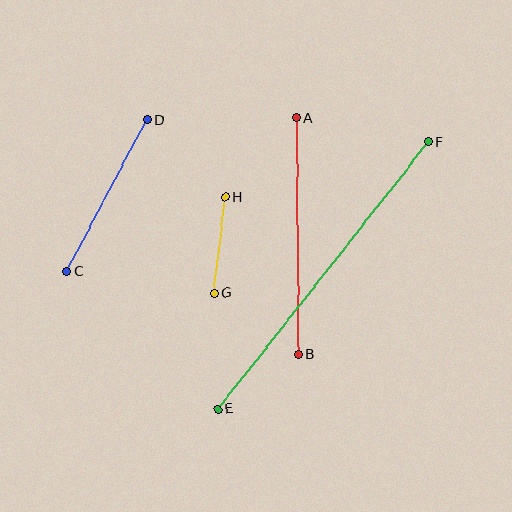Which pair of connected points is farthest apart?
Points E and F are farthest apart.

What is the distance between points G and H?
The distance is approximately 96 pixels.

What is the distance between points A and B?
The distance is approximately 236 pixels.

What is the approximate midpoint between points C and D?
The midpoint is at approximately (107, 196) pixels.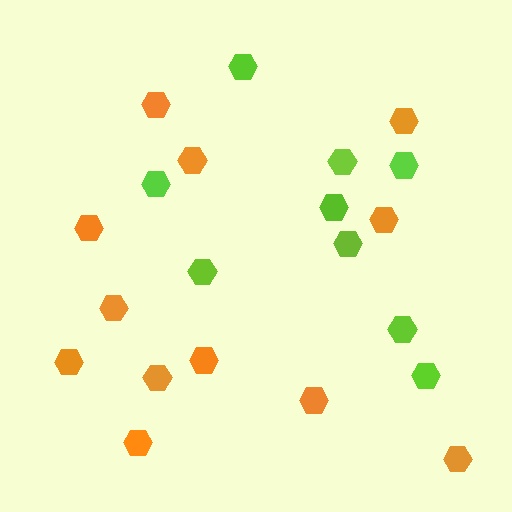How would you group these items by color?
There are 2 groups: one group of orange hexagons (12) and one group of lime hexagons (9).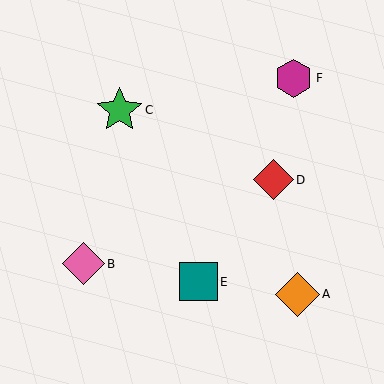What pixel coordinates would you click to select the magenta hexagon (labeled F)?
Click at (293, 78) to select the magenta hexagon F.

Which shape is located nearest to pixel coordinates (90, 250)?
The pink diamond (labeled B) at (83, 264) is nearest to that location.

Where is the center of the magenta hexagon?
The center of the magenta hexagon is at (293, 78).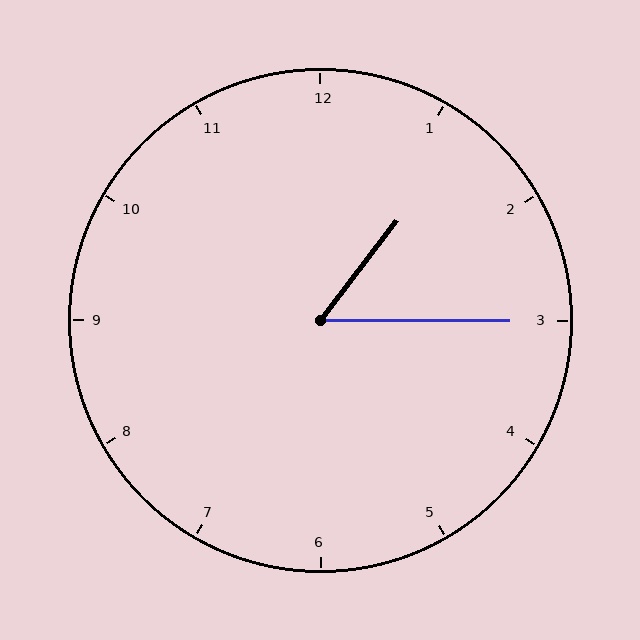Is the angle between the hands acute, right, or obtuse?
It is acute.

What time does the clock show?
1:15.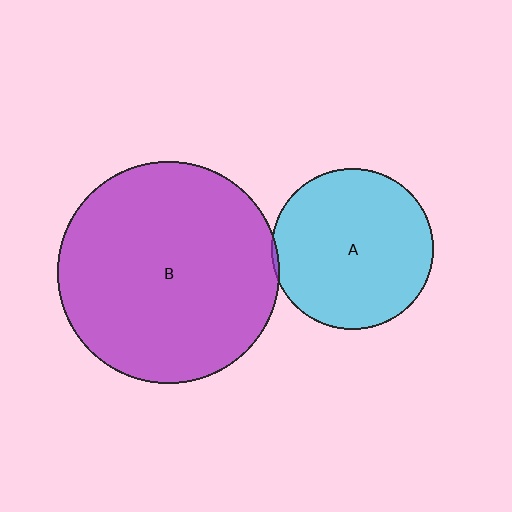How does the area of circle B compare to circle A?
Approximately 1.9 times.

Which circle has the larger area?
Circle B (purple).